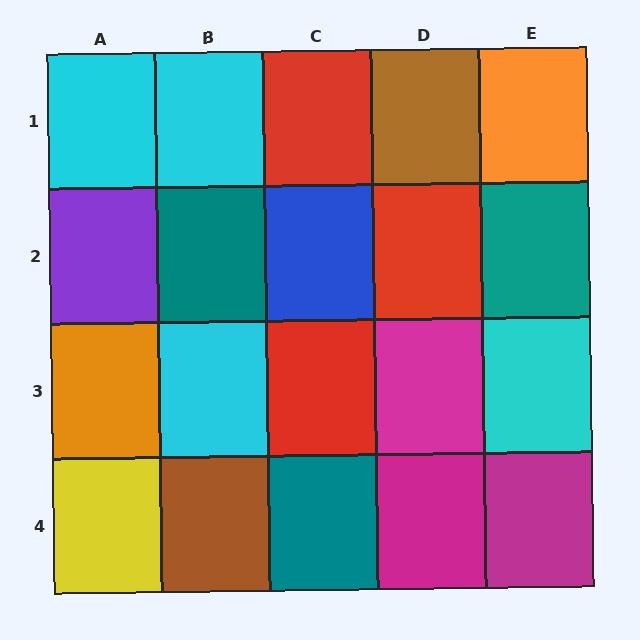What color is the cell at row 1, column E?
Orange.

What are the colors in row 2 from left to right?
Purple, teal, blue, red, teal.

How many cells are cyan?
4 cells are cyan.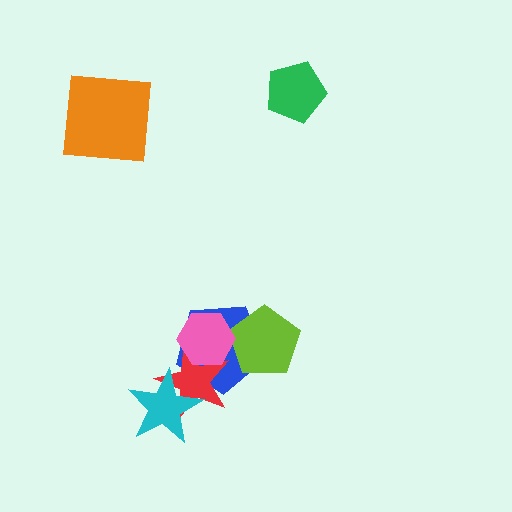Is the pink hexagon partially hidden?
No, no other shape covers it.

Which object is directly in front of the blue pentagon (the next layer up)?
The lime pentagon is directly in front of the blue pentagon.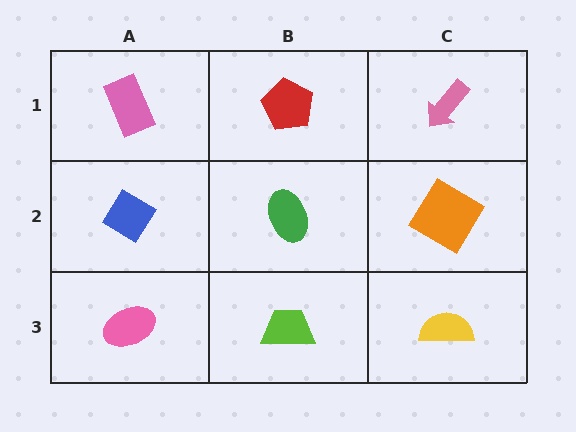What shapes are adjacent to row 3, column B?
A green ellipse (row 2, column B), a pink ellipse (row 3, column A), a yellow semicircle (row 3, column C).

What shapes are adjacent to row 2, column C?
A pink arrow (row 1, column C), a yellow semicircle (row 3, column C), a green ellipse (row 2, column B).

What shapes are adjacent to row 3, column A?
A blue diamond (row 2, column A), a lime trapezoid (row 3, column B).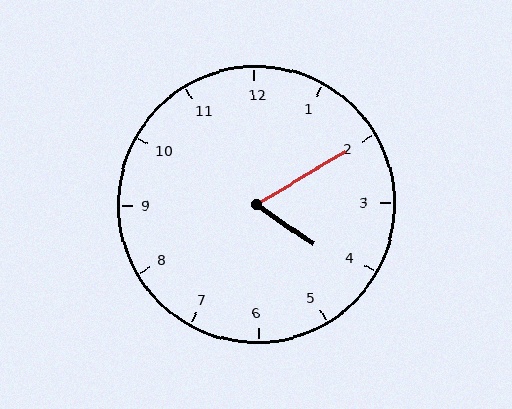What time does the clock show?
4:10.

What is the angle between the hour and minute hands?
Approximately 65 degrees.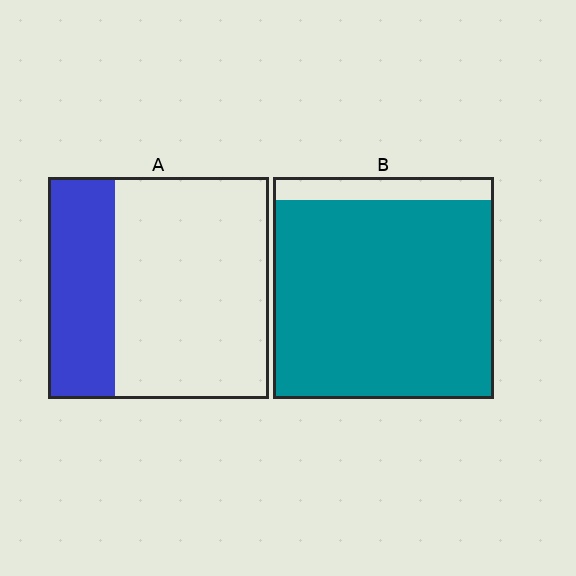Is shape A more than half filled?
No.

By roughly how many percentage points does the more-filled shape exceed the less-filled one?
By roughly 60 percentage points (B over A).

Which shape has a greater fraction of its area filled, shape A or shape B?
Shape B.